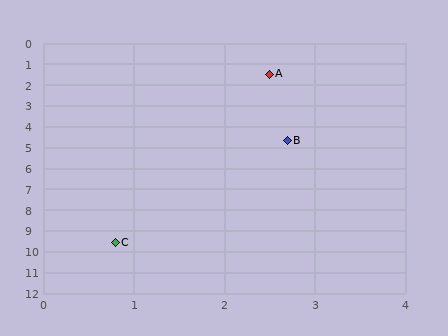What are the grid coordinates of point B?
Point B is at approximately (2.7, 4.7).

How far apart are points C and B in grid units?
Points C and B are about 5.3 grid units apart.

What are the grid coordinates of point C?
Point C is at approximately (0.8, 9.6).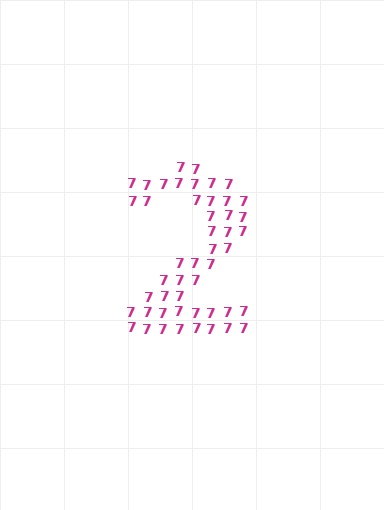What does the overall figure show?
The overall figure shows the digit 2.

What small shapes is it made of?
It is made of small digit 7's.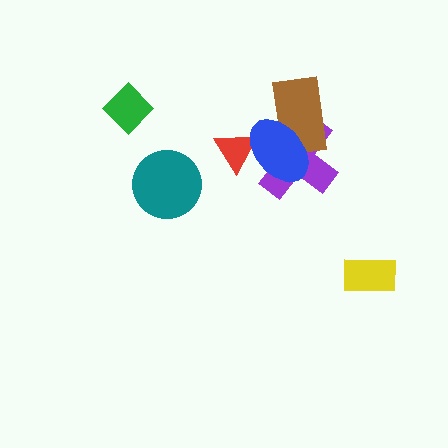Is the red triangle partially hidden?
Yes, it is partially covered by another shape.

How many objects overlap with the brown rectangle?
2 objects overlap with the brown rectangle.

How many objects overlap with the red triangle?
2 objects overlap with the red triangle.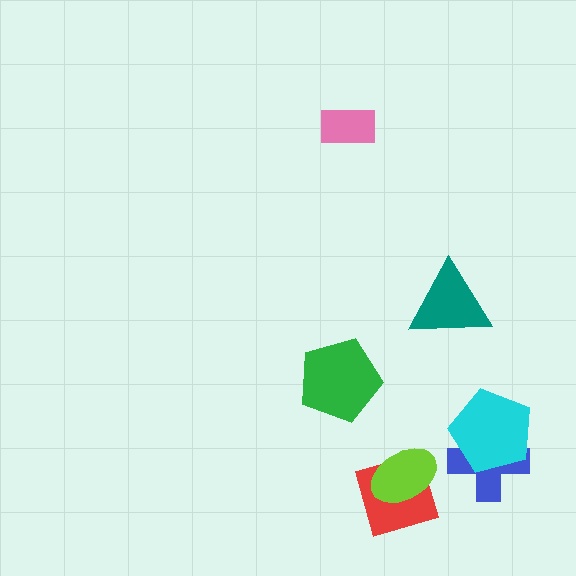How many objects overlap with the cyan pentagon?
1 object overlaps with the cyan pentagon.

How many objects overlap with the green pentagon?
0 objects overlap with the green pentagon.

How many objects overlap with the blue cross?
1 object overlaps with the blue cross.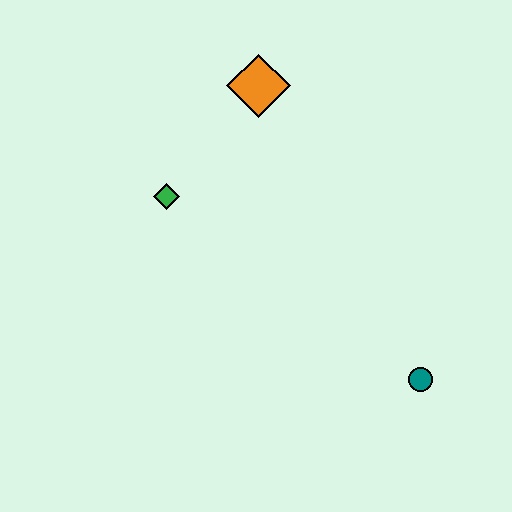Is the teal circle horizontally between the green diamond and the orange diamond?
No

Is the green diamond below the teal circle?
No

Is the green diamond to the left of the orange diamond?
Yes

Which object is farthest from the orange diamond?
The teal circle is farthest from the orange diamond.